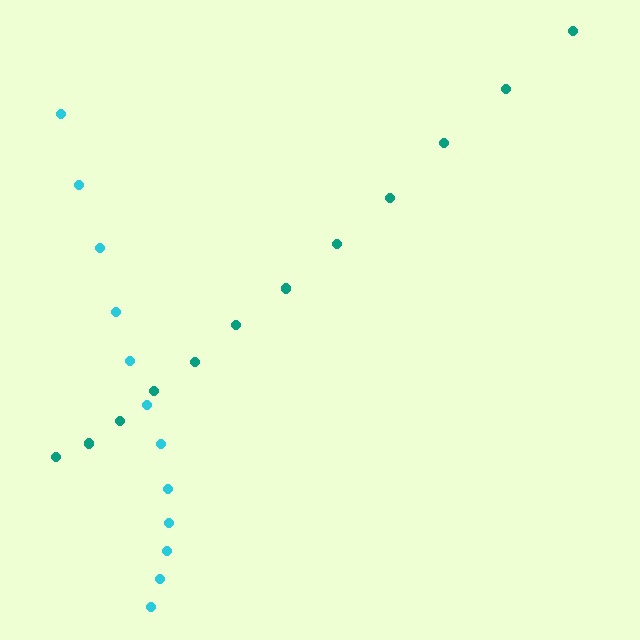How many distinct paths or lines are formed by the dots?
There are 2 distinct paths.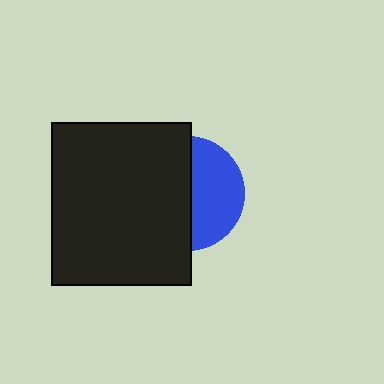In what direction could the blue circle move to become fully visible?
The blue circle could move right. That would shift it out from behind the black rectangle entirely.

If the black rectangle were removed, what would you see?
You would see the complete blue circle.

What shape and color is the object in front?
The object in front is a black rectangle.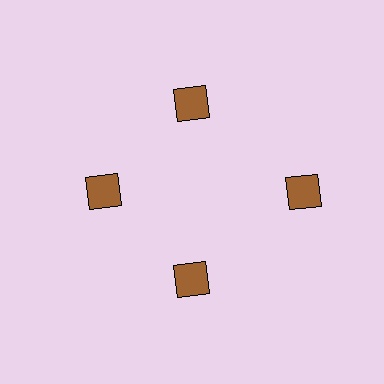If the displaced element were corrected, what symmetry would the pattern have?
It would have 4-fold rotational symmetry — the pattern would map onto itself every 90 degrees.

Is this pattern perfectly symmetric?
No. The 4 brown squares are arranged in a ring, but one element near the 3 o'clock position is pushed outward from the center, breaking the 4-fold rotational symmetry.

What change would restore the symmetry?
The symmetry would be restored by moving it inward, back onto the ring so that all 4 squares sit at equal angles and equal distance from the center.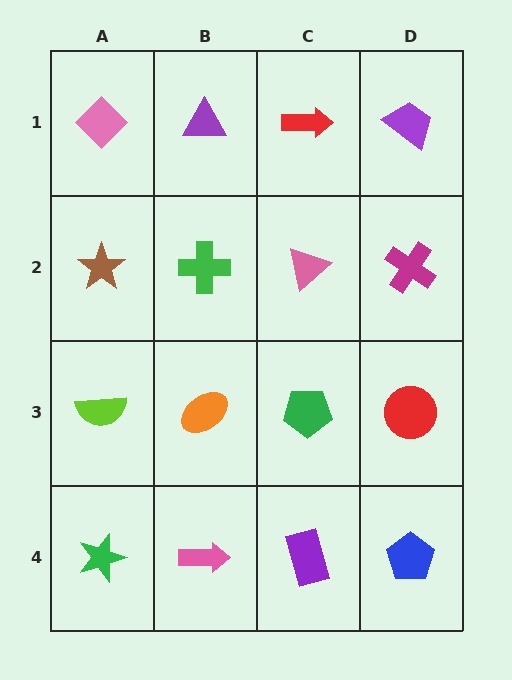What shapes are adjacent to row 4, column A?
A lime semicircle (row 3, column A), a pink arrow (row 4, column B).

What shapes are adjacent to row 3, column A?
A brown star (row 2, column A), a green star (row 4, column A), an orange ellipse (row 3, column B).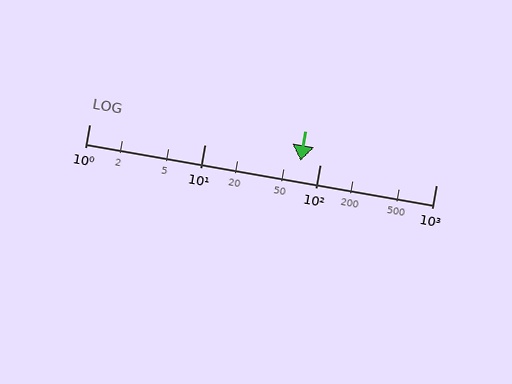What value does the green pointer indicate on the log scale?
The pointer indicates approximately 67.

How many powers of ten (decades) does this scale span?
The scale spans 3 decades, from 1 to 1000.